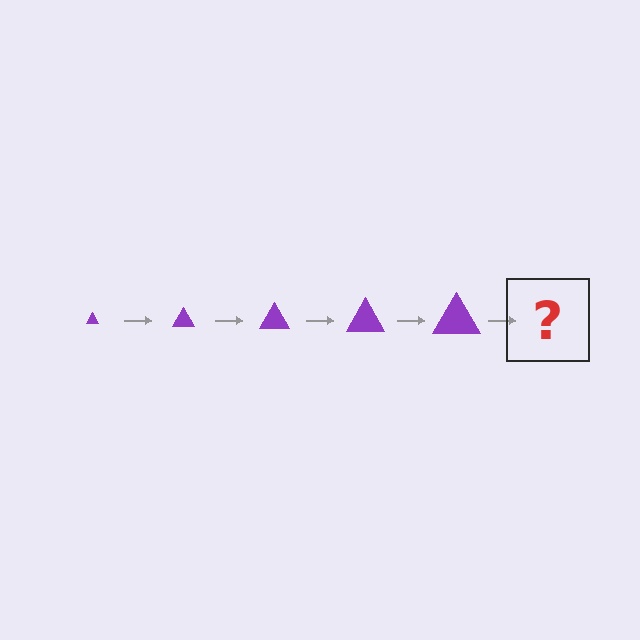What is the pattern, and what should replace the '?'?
The pattern is that the triangle gets progressively larger each step. The '?' should be a purple triangle, larger than the previous one.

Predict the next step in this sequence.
The next step is a purple triangle, larger than the previous one.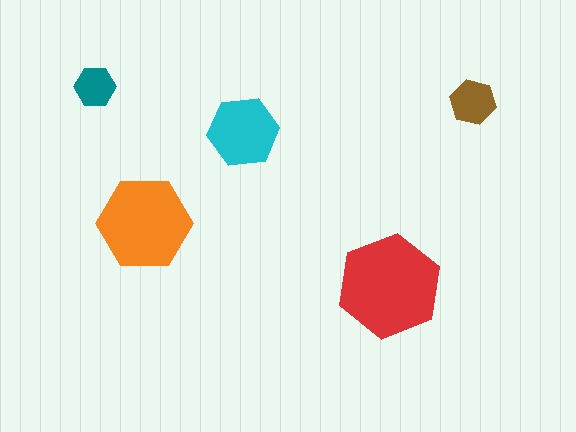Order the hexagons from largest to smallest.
the red one, the orange one, the cyan one, the brown one, the teal one.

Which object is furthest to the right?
The brown hexagon is rightmost.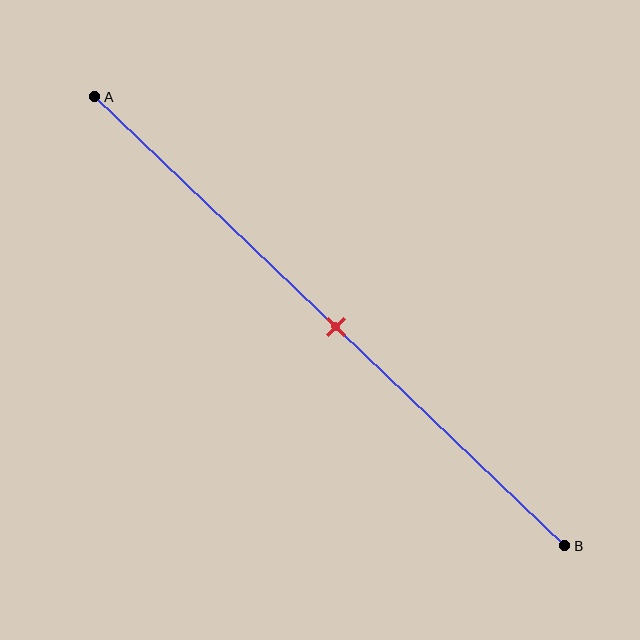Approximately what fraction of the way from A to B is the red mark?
The red mark is approximately 50% of the way from A to B.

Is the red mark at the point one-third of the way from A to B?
No, the mark is at about 50% from A, not at the 33% one-third point.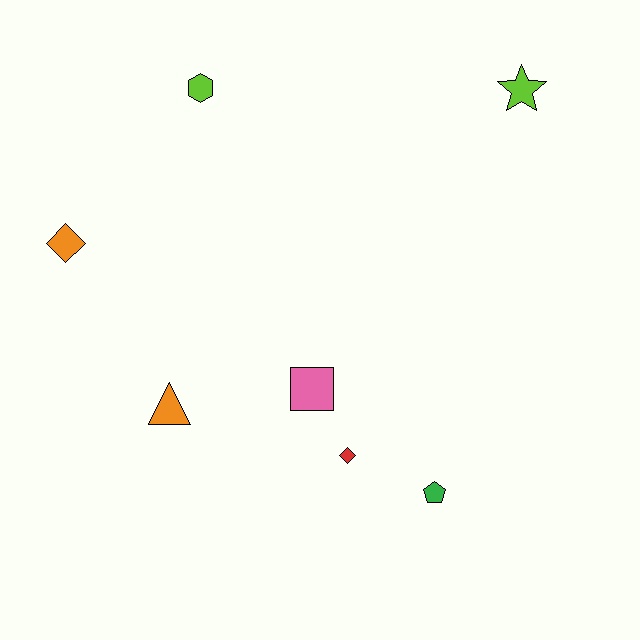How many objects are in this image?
There are 7 objects.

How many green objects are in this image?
There is 1 green object.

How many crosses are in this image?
There are no crosses.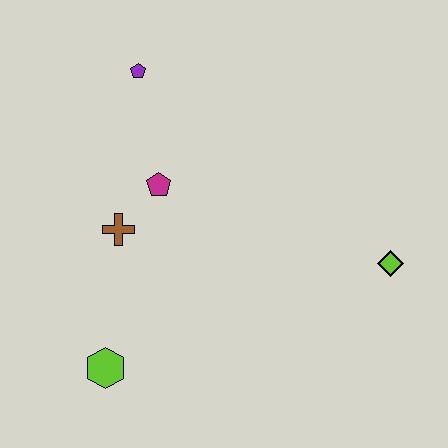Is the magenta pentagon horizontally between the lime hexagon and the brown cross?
No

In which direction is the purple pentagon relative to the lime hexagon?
The purple pentagon is above the lime hexagon.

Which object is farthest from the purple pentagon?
The lime diamond is farthest from the purple pentagon.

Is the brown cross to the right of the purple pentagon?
No